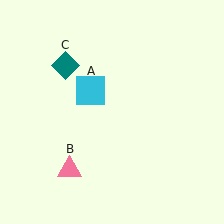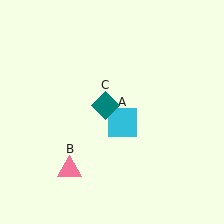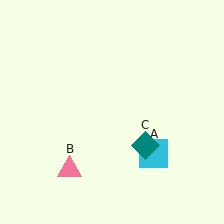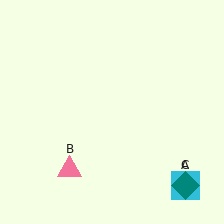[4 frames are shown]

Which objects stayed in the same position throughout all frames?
Pink triangle (object B) remained stationary.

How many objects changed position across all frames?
2 objects changed position: cyan square (object A), teal diamond (object C).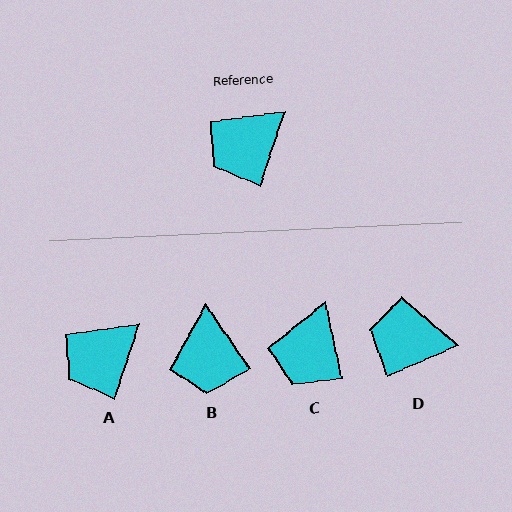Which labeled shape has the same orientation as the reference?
A.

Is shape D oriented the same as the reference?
No, it is off by about 48 degrees.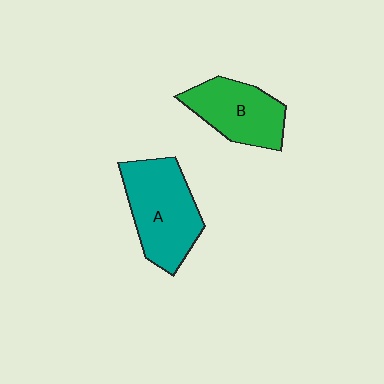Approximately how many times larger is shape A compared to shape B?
Approximately 1.3 times.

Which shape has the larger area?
Shape A (teal).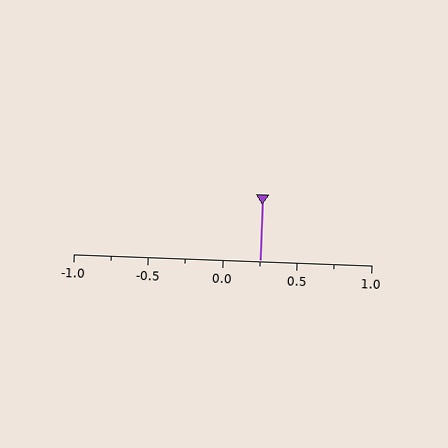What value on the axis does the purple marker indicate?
The marker indicates approximately 0.25.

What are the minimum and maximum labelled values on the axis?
The axis runs from -1.0 to 1.0.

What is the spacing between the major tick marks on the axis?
The major ticks are spaced 0.5 apart.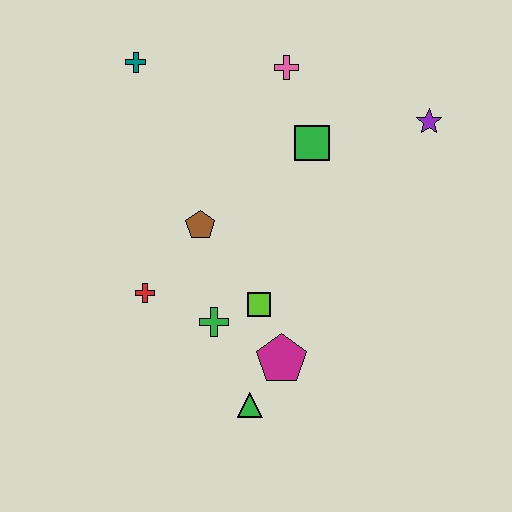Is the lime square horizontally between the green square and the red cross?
Yes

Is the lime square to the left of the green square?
Yes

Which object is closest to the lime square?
The green cross is closest to the lime square.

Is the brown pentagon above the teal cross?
No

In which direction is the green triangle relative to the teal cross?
The green triangle is below the teal cross.